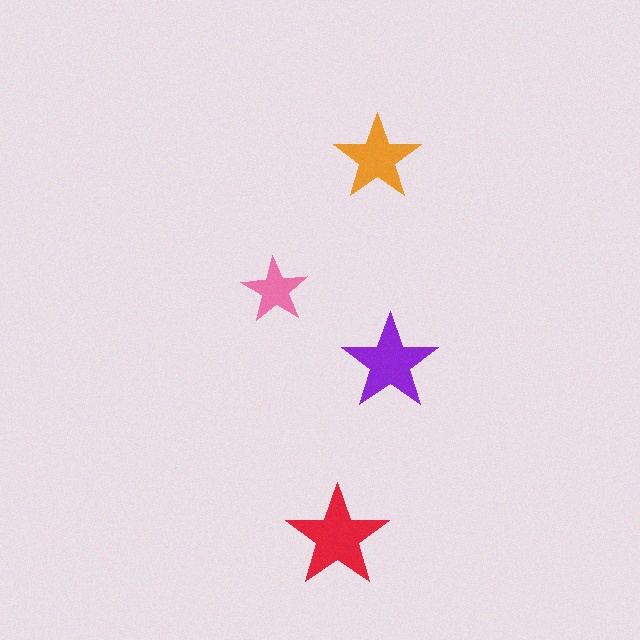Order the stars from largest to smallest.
the red one, the purple one, the orange one, the pink one.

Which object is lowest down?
The red star is bottommost.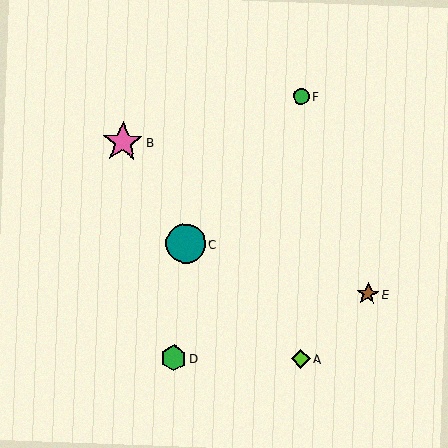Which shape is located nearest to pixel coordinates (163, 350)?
The green hexagon (labeled D) at (173, 358) is nearest to that location.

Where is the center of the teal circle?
The center of the teal circle is at (186, 244).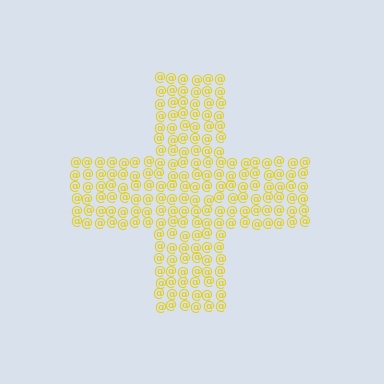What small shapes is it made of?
It is made of small at signs.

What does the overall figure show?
The overall figure shows a cross.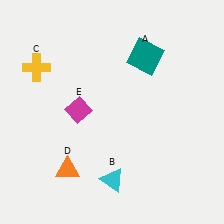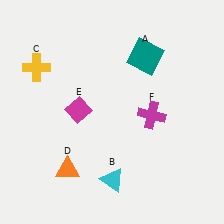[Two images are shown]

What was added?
A magenta cross (F) was added in Image 2.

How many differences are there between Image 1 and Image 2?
There is 1 difference between the two images.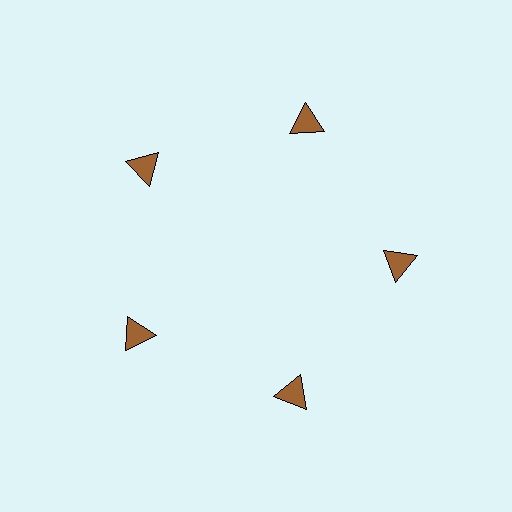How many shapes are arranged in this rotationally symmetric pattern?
There are 5 shapes, arranged in 5 groups of 1.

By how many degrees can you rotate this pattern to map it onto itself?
The pattern maps onto itself every 72 degrees of rotation.